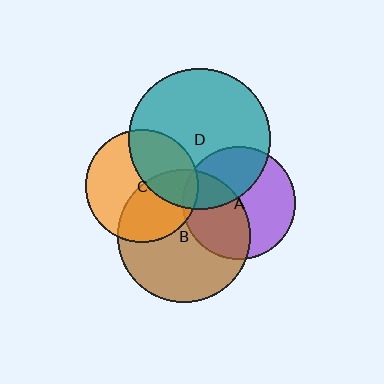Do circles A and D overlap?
Yes.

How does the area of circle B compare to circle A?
Approximately 1.4 times.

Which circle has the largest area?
Circle D (teal).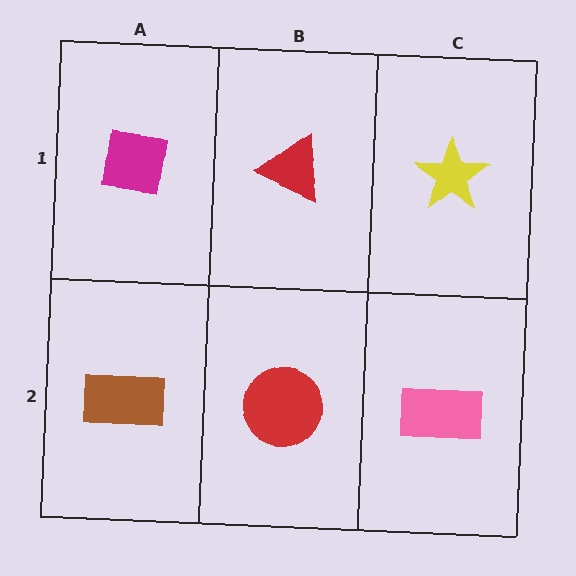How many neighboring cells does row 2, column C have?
2.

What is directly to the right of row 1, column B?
A yellow star.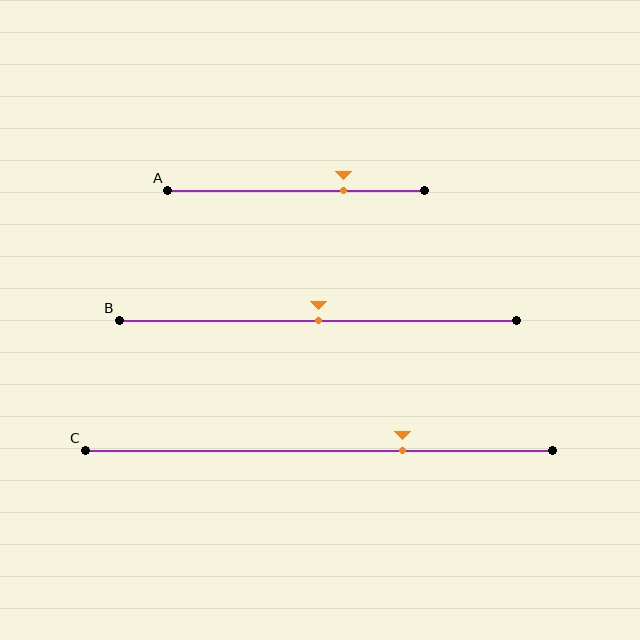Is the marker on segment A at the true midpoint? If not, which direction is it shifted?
No, the marker on segment A is shifted to the right by about 18% of the segment length.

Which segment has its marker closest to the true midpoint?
Segment B has its marker closest to the true midpoint.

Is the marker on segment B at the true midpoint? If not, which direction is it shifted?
Yes, the marker on segment B is at the true midpoint.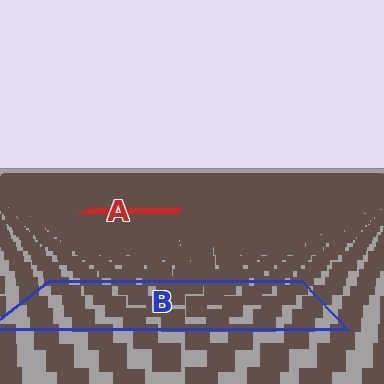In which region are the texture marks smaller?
The texture marks are smaller in region A, because it is farther away.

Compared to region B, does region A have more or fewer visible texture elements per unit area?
Region A has more texture elements per unit area — they are packed more densely because it is farther away.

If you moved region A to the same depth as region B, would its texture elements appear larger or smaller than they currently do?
They would appear larger. At a closer depth, the same texture elements are projected at a bigger on-screen size.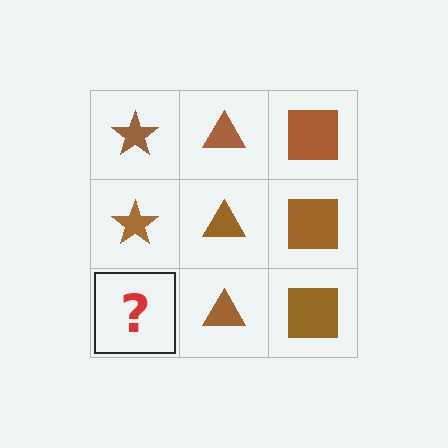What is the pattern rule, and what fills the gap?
The rule is that each column has a consistent shape. The gap should be filled with a brown star.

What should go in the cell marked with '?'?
The missing cell should contain a brown star.